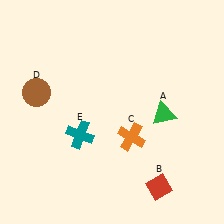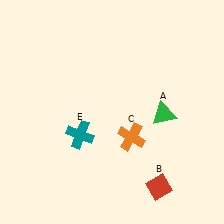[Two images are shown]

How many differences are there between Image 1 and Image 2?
There is 1 difference between the two images.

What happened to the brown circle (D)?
The brown circle (D) was removed in Image 2. It was in the top-left area of Image 1.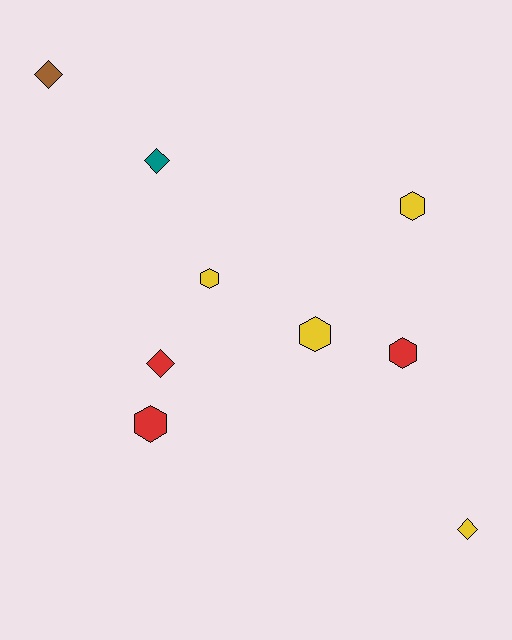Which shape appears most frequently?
Hexagon, with 5 objects.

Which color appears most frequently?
Yellow, with 4 objects.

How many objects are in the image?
There are 9 objects.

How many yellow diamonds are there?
There is 1 yellow diamond.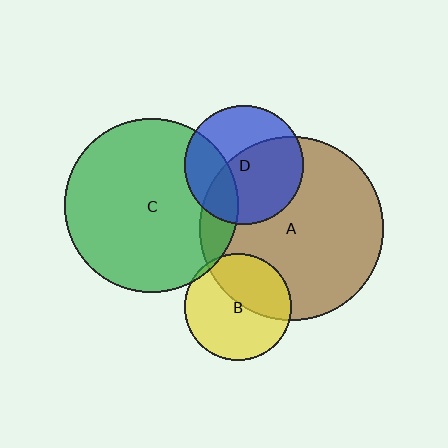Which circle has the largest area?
Circle A (brown).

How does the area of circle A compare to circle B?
Approximately 3.0 times.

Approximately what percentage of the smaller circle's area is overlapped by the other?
Approximately 55%.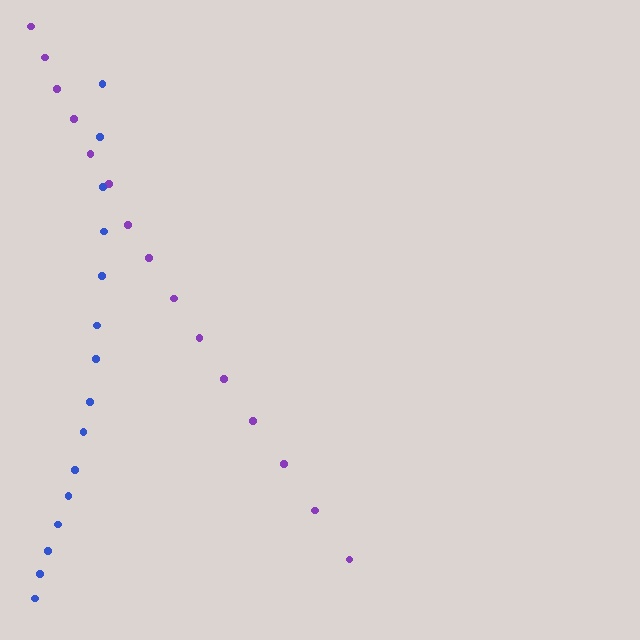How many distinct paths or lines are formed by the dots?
There are 2 distinct paths.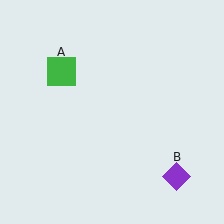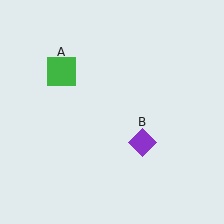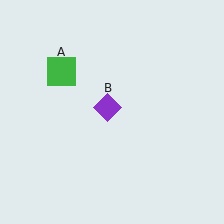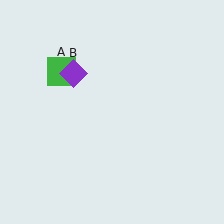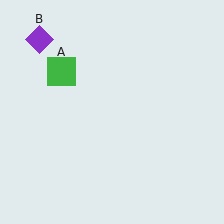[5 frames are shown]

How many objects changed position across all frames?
1 object changed position: purple diamond (object B).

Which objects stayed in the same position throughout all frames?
Green square (object A) remained stationary.